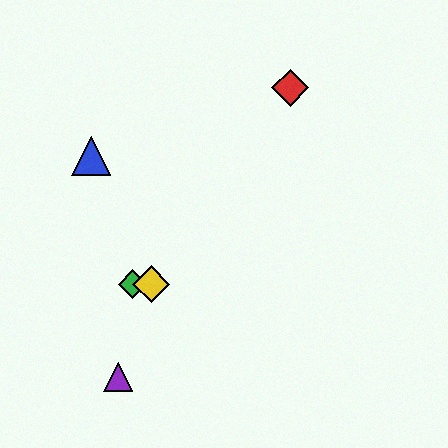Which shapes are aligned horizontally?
The green diamond, the yellow diamond are aligned horizontally.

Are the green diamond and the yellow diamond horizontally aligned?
Yes, both are at y≈284.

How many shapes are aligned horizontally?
2 shapes (the green diamond, the yellow diamond) are aligned horizontally.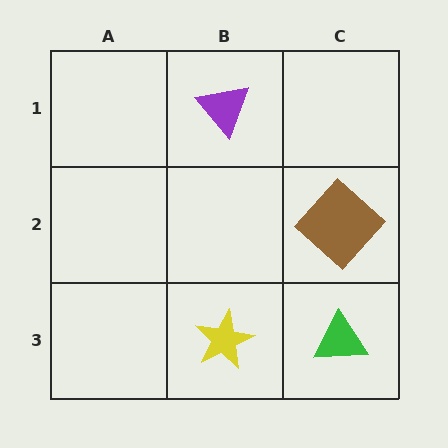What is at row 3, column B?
A yellow star.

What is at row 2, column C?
A brown diamond.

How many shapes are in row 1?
1 shape.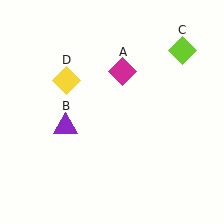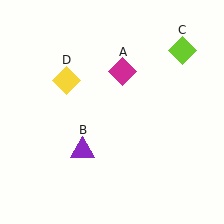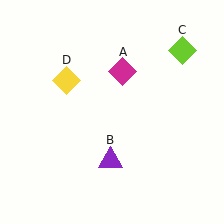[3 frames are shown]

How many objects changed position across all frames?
1 object changed position: purple triangle (object B).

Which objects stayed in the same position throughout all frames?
Magenta diamond (object A) and lime diamond (object C) and yellow diamond (object D) remained stationary.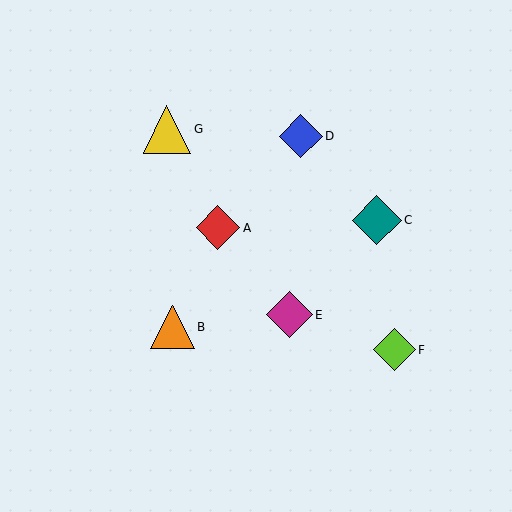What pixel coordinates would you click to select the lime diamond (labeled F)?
Click at (394, 350) to select the lime diamond F.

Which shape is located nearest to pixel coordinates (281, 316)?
The magenta diamond (labeled E) at (289, 315) is nearest to that location.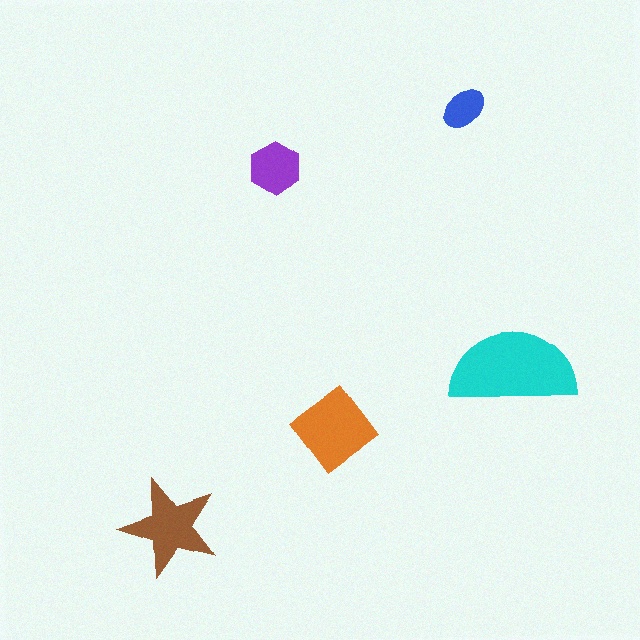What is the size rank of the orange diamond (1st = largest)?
2nd.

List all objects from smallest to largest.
The blue ellipse, the purple hexagon, the brown star, the orange diamond, the cyan semicircle.